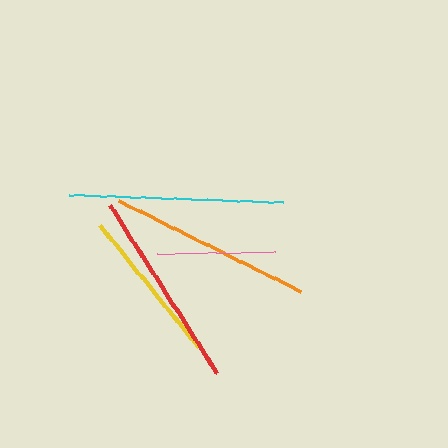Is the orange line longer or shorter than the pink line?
The orange line is longer than the pink line.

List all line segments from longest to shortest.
From longest to shortest: cyan, orange, red, yellow, pink.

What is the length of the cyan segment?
The cyan segment is approximately 214 pixels long.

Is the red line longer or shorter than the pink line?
The red line is longer than the pink line.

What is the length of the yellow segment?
The yellow segment is approximately 157 pixels long.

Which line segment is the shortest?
The pink line is the shortest at approximately 119 pixels.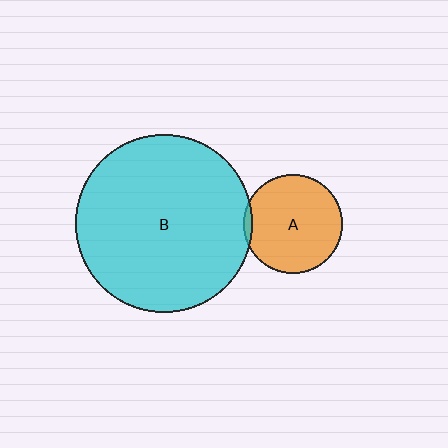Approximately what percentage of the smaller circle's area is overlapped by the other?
Approximately 5%.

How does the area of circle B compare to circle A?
Approximately 3.2 times.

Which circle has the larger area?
Circle B (cyan).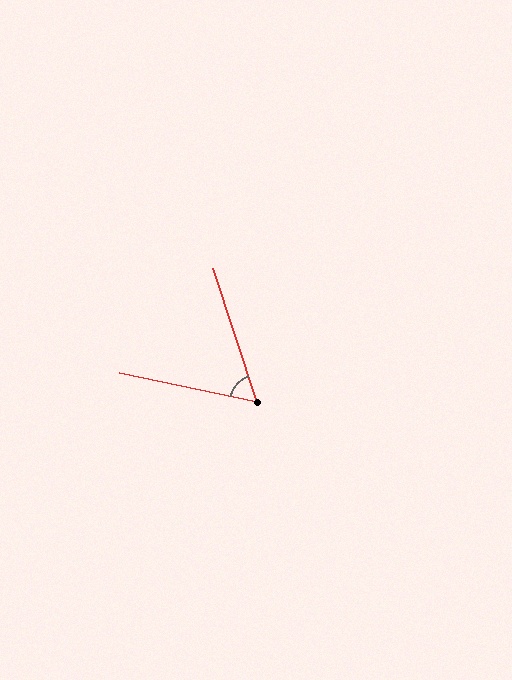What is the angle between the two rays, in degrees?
Approximately 60 degrees.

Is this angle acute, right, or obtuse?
It is acute.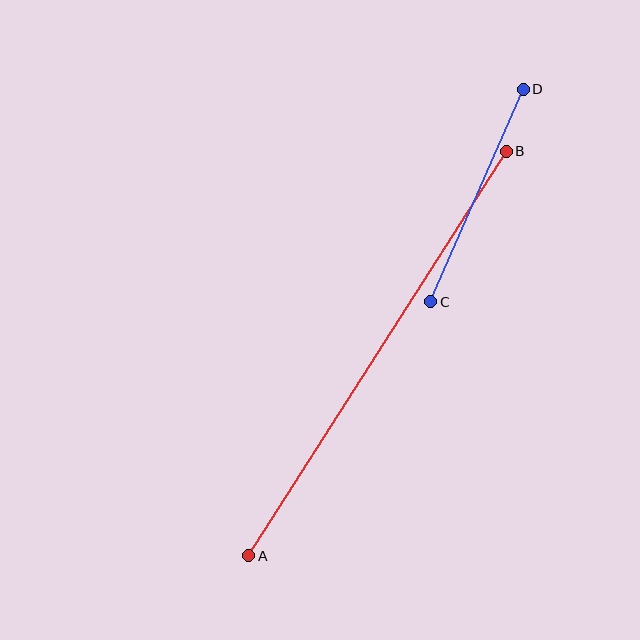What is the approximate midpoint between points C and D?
The midpoint is at approximately (477, 195) pixels.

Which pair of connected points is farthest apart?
Points A and B are farthest apart.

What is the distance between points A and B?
The distance is approximately 479 pixels.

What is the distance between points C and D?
The distance is approximately 232 pixels.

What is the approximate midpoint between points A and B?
The midpoint is at approximately (377, 354) pixels.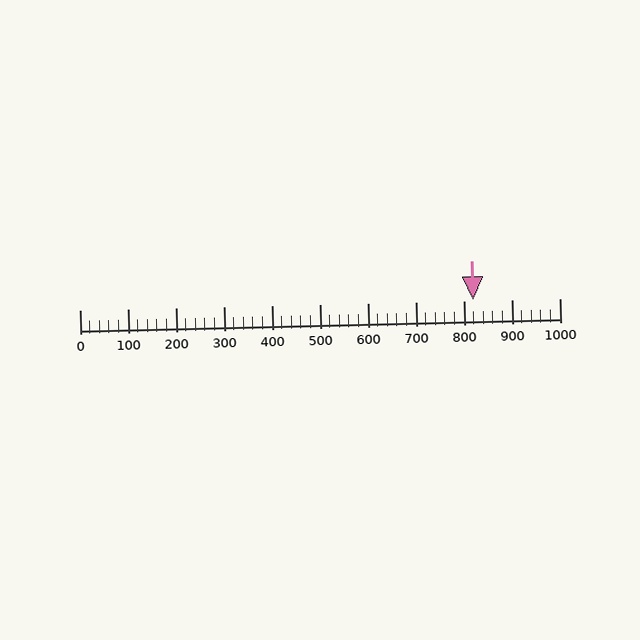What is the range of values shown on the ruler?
The ruler shows values from 0 to 1000.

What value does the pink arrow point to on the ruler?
The pink arrow points to approximately 820.